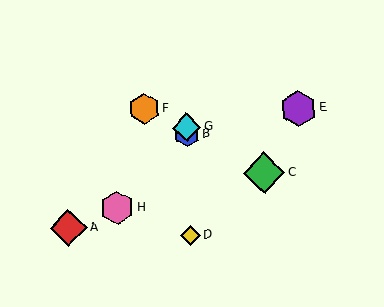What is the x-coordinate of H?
Object H is at x≈117.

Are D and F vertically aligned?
No, D is at x≈190 and F is at x≈144.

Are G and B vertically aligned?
Yes, both are at x≈186.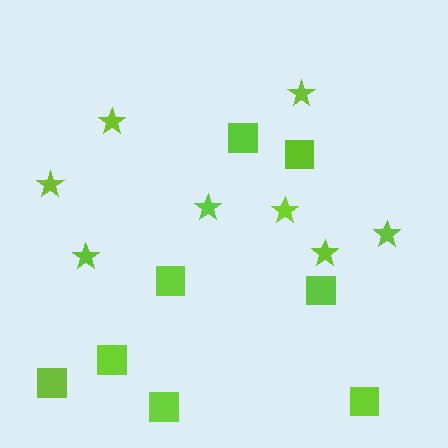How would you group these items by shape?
There are 2 groups: one group of stars (8) and one group of squares (8).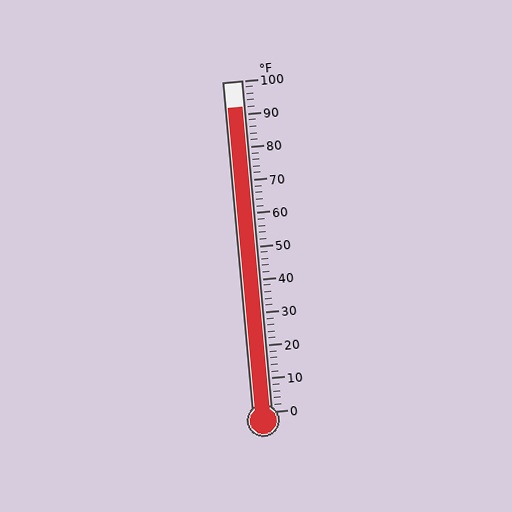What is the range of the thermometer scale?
The thermometer scale ranges from 0°F to 100°F.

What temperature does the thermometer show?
The thermometer shows approximately 92°F.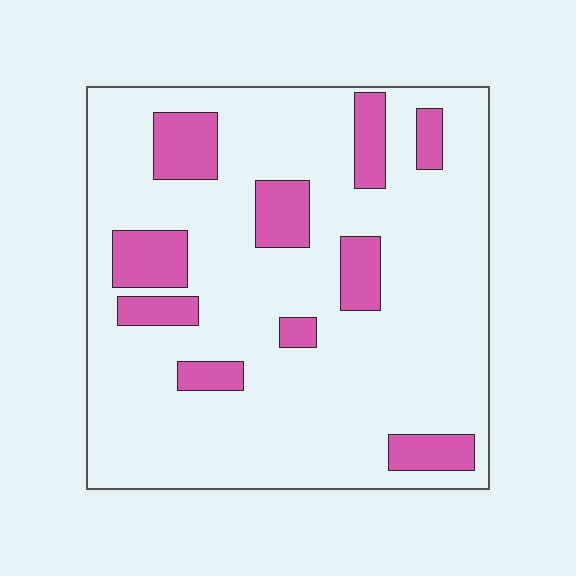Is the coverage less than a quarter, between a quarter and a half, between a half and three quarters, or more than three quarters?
Less than a quarter.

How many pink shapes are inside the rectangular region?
10.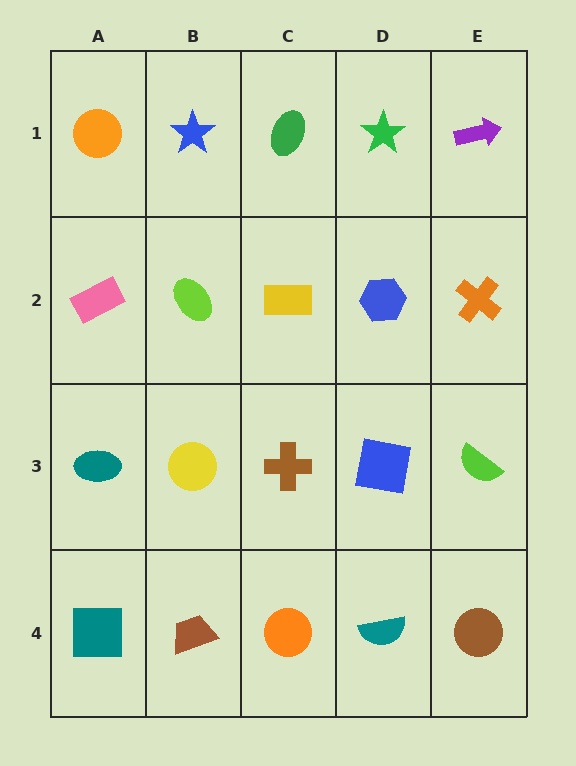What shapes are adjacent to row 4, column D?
A blue square (row 3, column D), an orange circle (row 4, column C), a brown circle (row 4, column E).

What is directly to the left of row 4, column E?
A teal semicircle.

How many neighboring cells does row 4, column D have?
3.